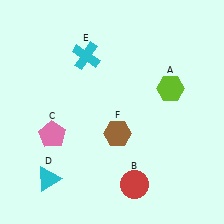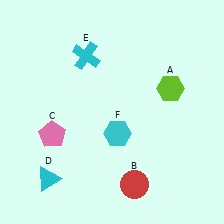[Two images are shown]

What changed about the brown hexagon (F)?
In Image 1, F is brown. In Image 2, it changed to cyan.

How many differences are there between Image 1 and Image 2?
There is 1 difference between the two images.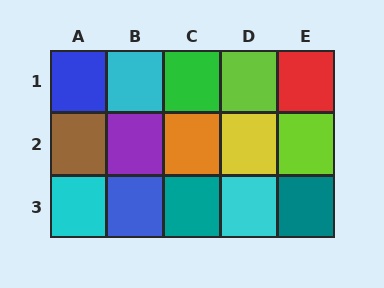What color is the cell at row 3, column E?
Teal.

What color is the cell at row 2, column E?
Lime.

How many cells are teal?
2 cells are teal.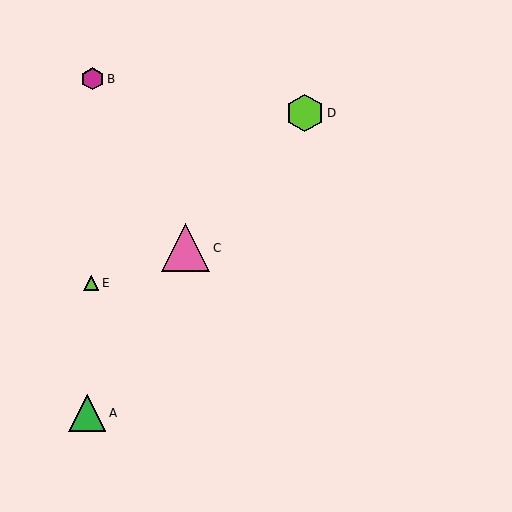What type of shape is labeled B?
Shape B is a magenta hexagon.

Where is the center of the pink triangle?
The center of the pink triangle is at (186, 248).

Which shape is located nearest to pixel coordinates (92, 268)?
The lime triangle (labeled E) at (91, 283) is nearest to that location.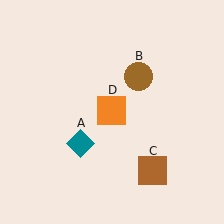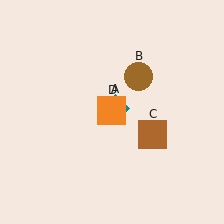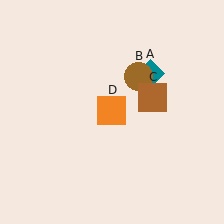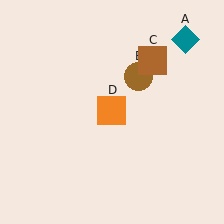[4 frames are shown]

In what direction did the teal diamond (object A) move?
The teal diamond (object A) moved up and to the right.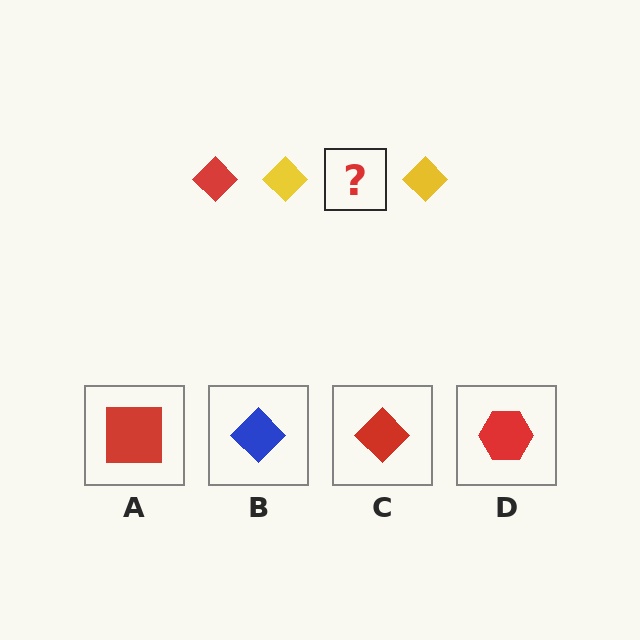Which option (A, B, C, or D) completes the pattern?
C.